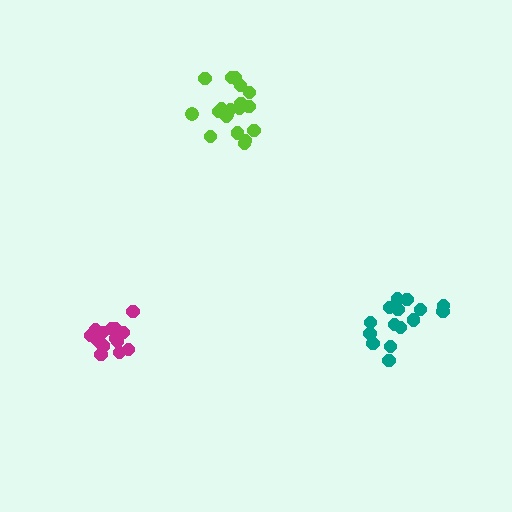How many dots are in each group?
Group 1: 15 dots, Group 2: 15 dots, Group 3: 19 dots (49 total).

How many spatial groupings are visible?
There are 3 spatial groupings.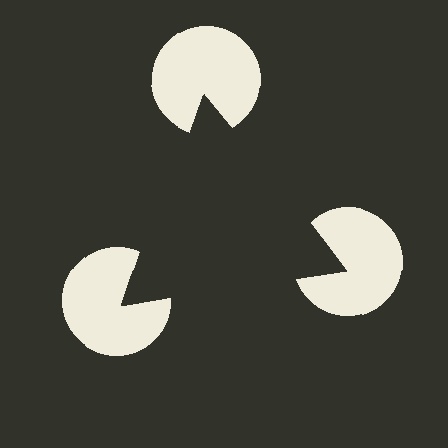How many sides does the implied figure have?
3 sides.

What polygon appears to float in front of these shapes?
An illusory triangle — its edges are inferred from the aligned wedge cuts in the pac-man discs, not physically drawn.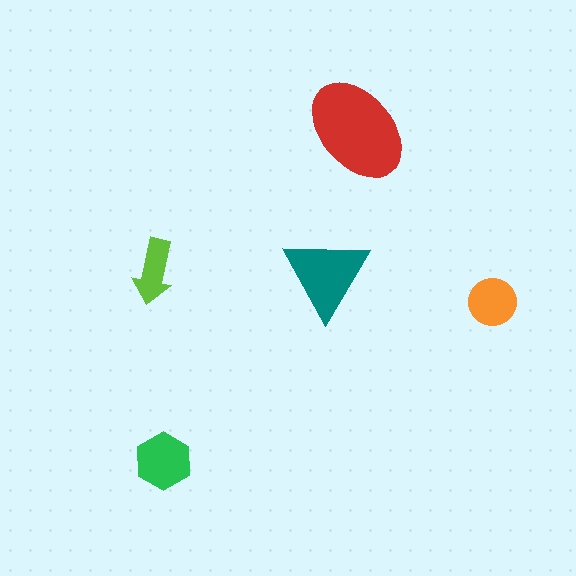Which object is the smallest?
The lime arrow.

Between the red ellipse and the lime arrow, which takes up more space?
The red ellipse.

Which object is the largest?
The red ellipse.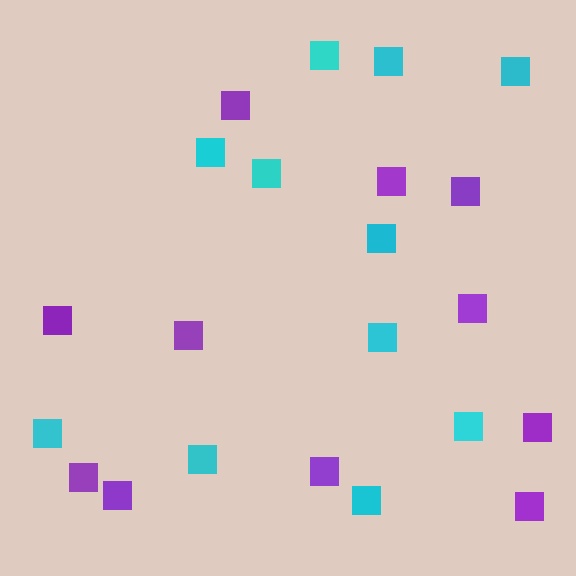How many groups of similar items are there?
There are 2 groups: one group of cyan squares (11) and one group of purple squares (11).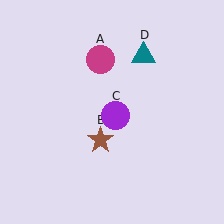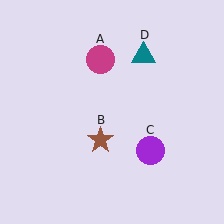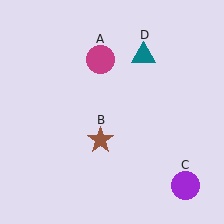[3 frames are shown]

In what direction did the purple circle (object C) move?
The purple circle (object C) moved down and to the right.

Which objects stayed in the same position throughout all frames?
Magenta circle (object A) and brown star (object B) and teal triangle (object D) remained stationary.